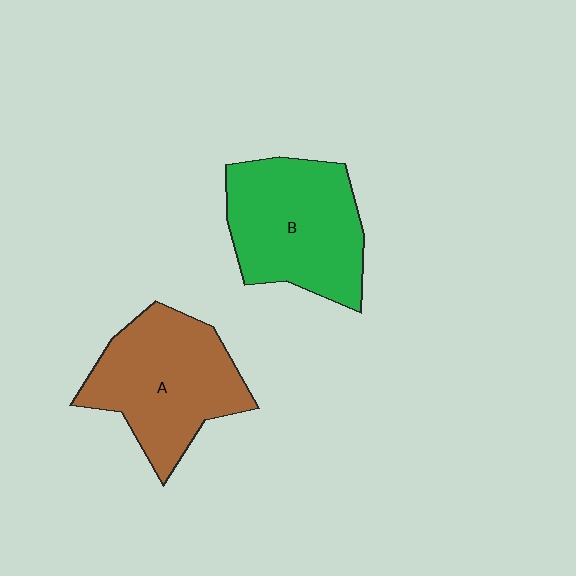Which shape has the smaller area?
Shape B (green).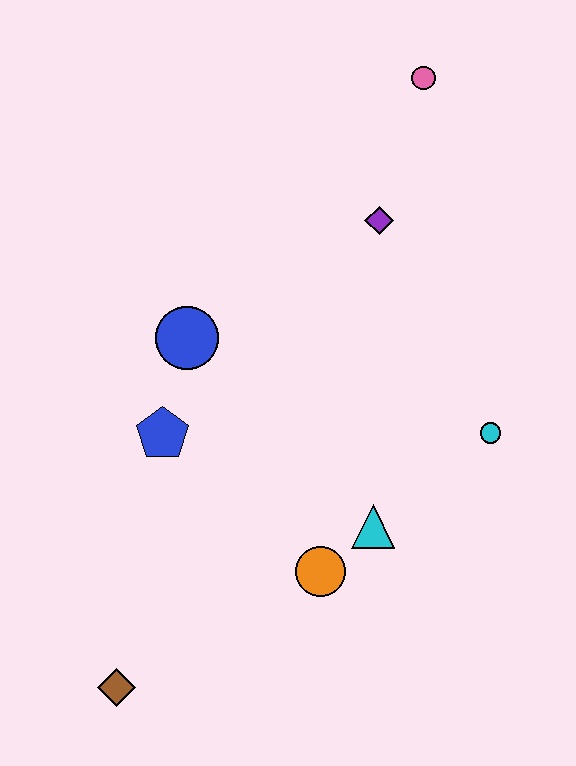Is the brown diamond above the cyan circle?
No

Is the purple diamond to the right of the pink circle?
No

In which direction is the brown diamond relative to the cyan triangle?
The brown diamond is to the left of the cyan triangle.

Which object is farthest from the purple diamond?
The brown diamond is farthest from the purple diamond.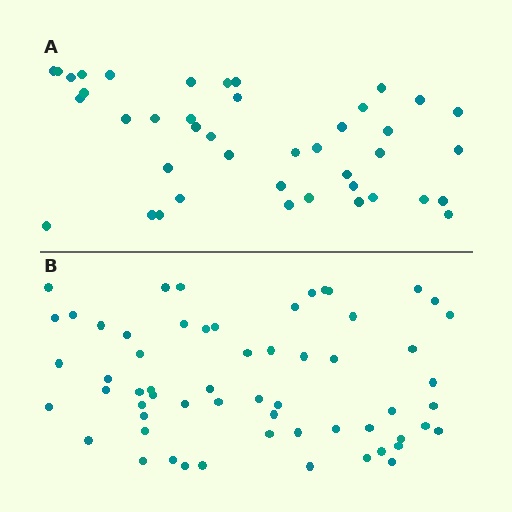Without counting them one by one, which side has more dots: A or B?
Region B (the bottom region) has more dots.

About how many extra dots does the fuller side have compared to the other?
Region B has approximately 20 more dots than region A.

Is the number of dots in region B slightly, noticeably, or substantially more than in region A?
Region B has noticeably more, but not dramatically so. The ratio is roughly 1.4 to 1.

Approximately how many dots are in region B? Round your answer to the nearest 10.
About 60 dots.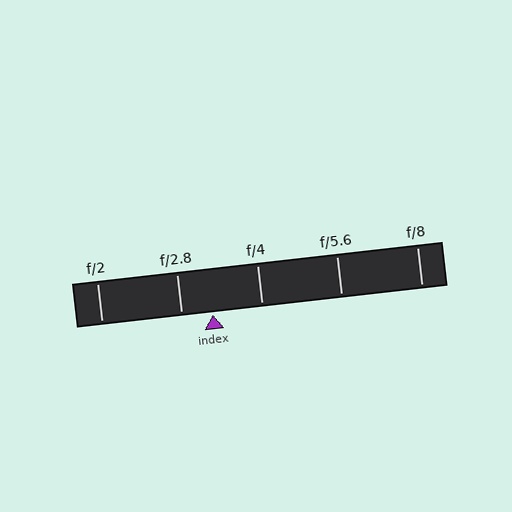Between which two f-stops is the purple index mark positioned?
The index mark is between f/2.8 and f/4.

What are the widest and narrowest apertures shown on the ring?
The widest aperture shown is f/2 and the narrowest is f/8.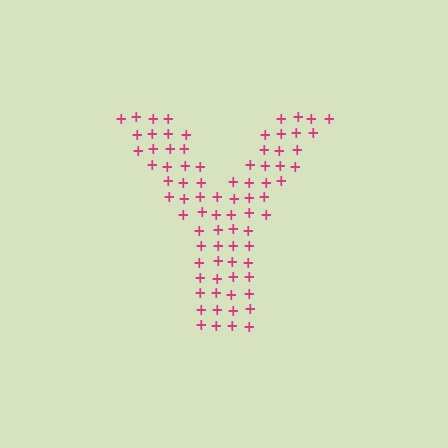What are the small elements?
The small elements are plus signs.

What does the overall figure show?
The overall figure shows the letter Y.